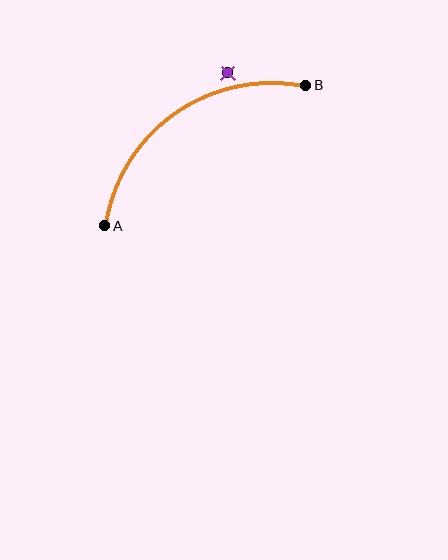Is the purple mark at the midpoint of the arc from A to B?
No — the purple mark does not lie on the arc at all. It sits slightly outside the curve.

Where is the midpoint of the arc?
The arc midpoint is the point on the curve farthest from the straight line joining A and B. It sits above and to the left of that line.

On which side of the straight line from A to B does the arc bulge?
The arc bulges above and to the left of the straight line connecting A and B.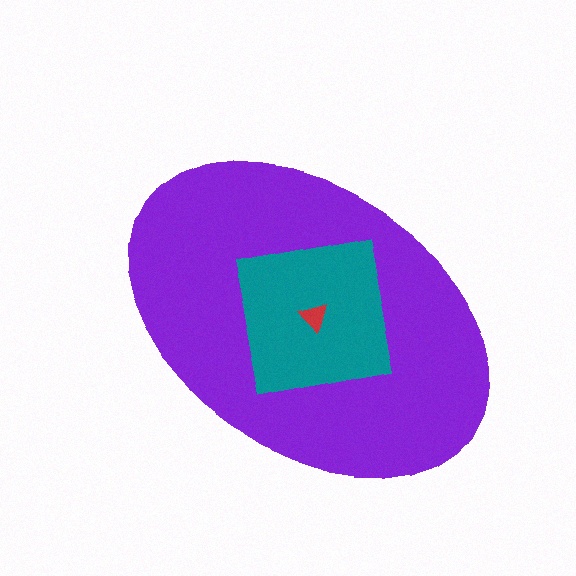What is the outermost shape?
The purple ellipse.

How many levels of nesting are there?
3.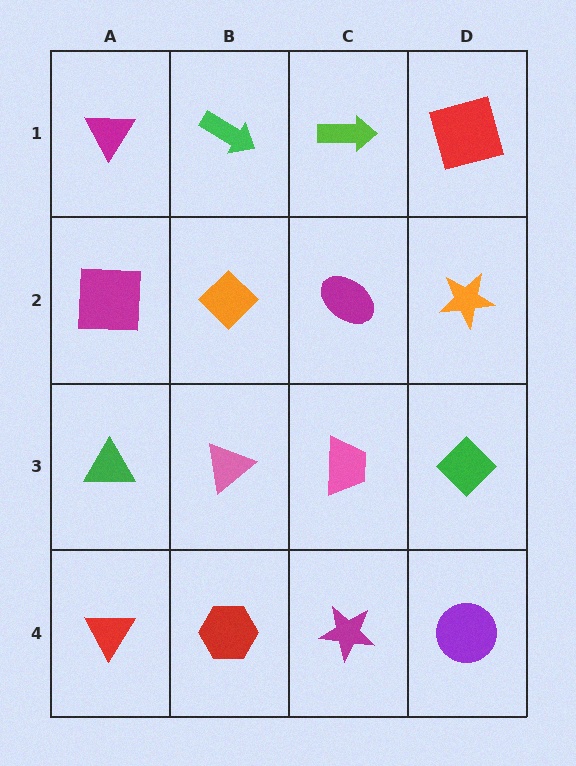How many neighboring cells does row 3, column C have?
4.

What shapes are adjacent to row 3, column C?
A magenta ellipse (row 2, column C), a magenta star (row 4, column C), a pink triangle (row 3, column B), a green diamond (row 3, column D).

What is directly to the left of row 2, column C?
An orange diamond.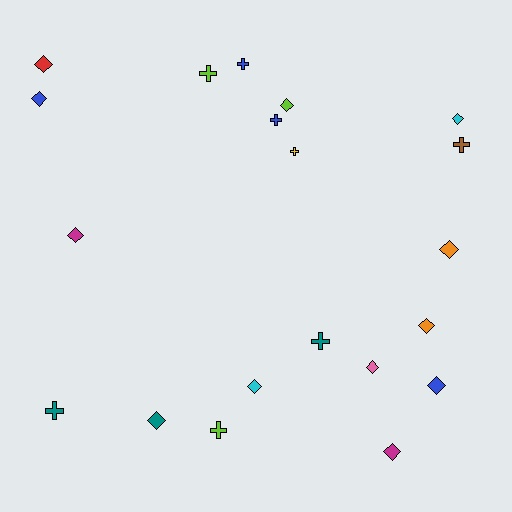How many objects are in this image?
There are 20 objects.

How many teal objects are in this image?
There are 3 teal objects.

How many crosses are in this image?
There are 8 crosses.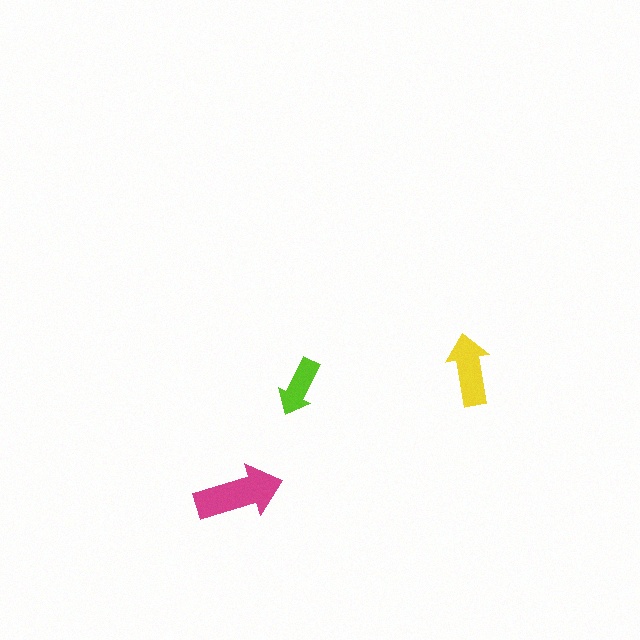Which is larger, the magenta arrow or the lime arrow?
The magenta one.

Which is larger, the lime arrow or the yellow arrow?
The yellow one.